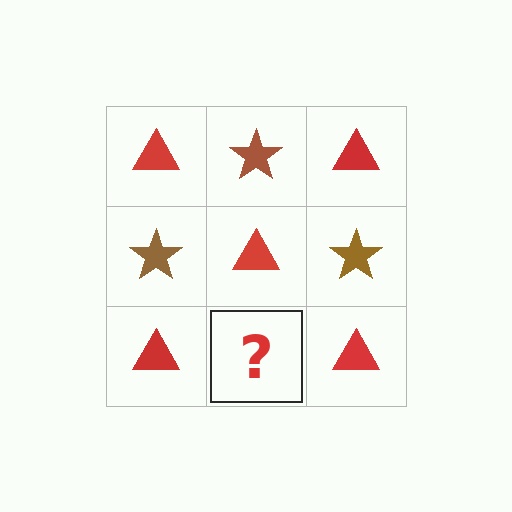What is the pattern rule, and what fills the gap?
The rule is that it alternates red triangle and brown star in a checkerboard pattern. The gap should be filled with a brown star.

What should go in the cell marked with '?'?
The missing cell should contain a brown star.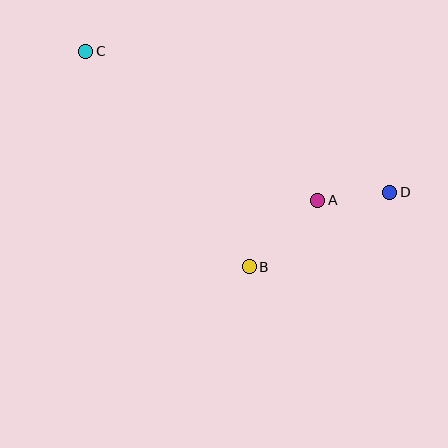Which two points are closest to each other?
Points A and D are closest to each other.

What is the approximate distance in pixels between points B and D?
The distance between B and D is approximately 159 pixels.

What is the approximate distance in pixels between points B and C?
The distance between B and C is approximately 270 pixels.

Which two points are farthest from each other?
Points C and D are farthest from each other.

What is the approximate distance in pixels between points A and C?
The distance between A and C is approximately 276 pixels.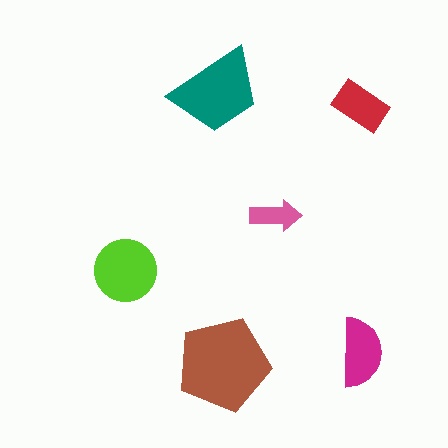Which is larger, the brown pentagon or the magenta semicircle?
The brown pentagon.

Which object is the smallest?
The pink arrow.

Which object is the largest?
The brown pentagon.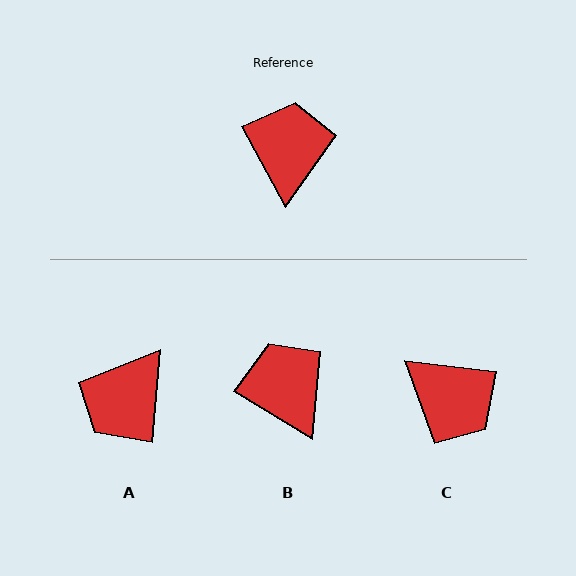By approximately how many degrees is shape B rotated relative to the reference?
Approximately 30 degrees counter-clockwise.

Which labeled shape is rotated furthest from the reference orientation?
A, about 146 degrees away.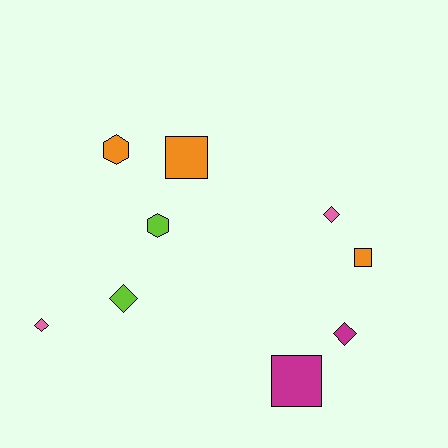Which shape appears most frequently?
Diamond, with 4 objects.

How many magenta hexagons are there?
There are no magenta hexagons.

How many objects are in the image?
There are 9 objects.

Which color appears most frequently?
Orange, with 3 objects.